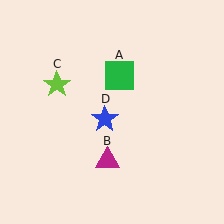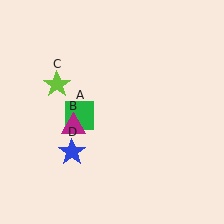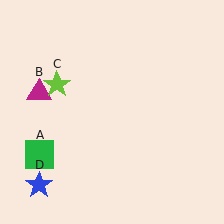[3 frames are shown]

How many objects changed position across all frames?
3 objects changed position: green square (object A), magenta triangle (object B), blue star (object D).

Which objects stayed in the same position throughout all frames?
Lime star (object C) remained stationary.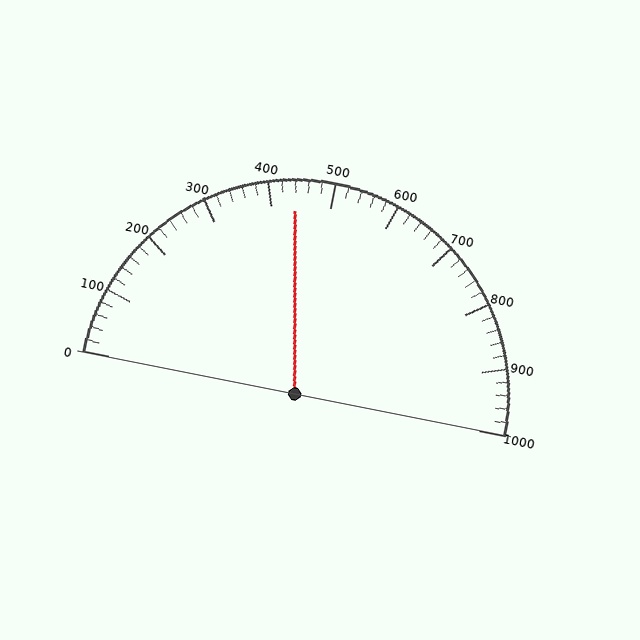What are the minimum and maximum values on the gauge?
The gauge ranges from 0 to 1000.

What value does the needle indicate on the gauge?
The needle indicates approximately 440.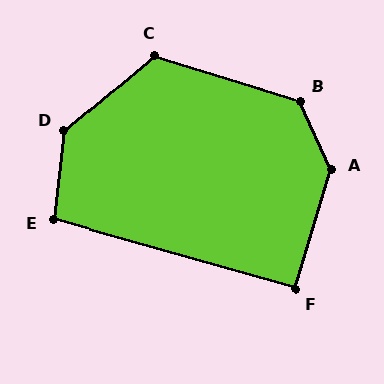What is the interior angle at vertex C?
Approximately 123 degrees (obtuse).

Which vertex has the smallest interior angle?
F, at approximately 91 degrees.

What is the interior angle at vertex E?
Approximately 99 degrees (obtuse).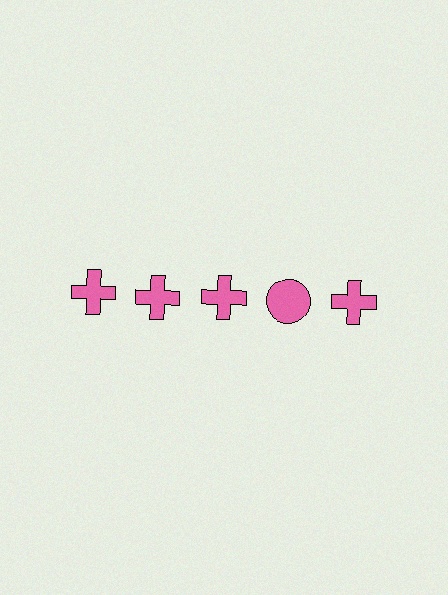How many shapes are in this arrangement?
There are 5 shapes arranged in a grid pattern.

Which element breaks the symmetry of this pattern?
The pink circle in the top row, second from right column breaks the symmetry. All other shapes are pink crosses.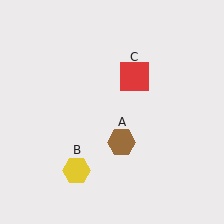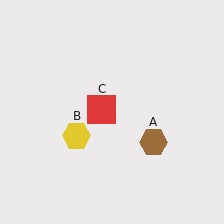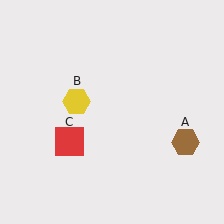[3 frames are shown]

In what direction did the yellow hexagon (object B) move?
The yellow hexagon (object B) moved up.